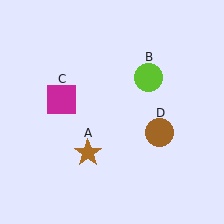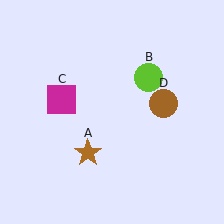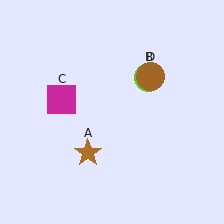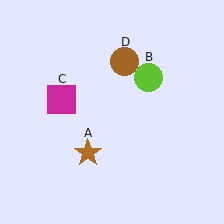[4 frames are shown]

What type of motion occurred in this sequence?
The brown circle (object D) rotated counterclockwise around the center of the scene.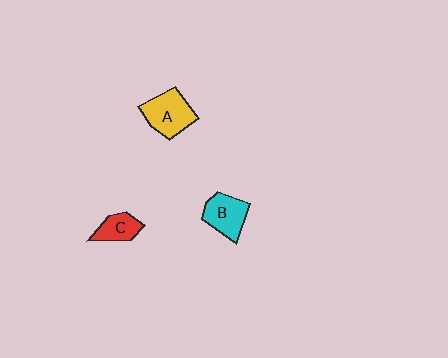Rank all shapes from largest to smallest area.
From largest to smallest: A (yellow), B (cyan), C (red).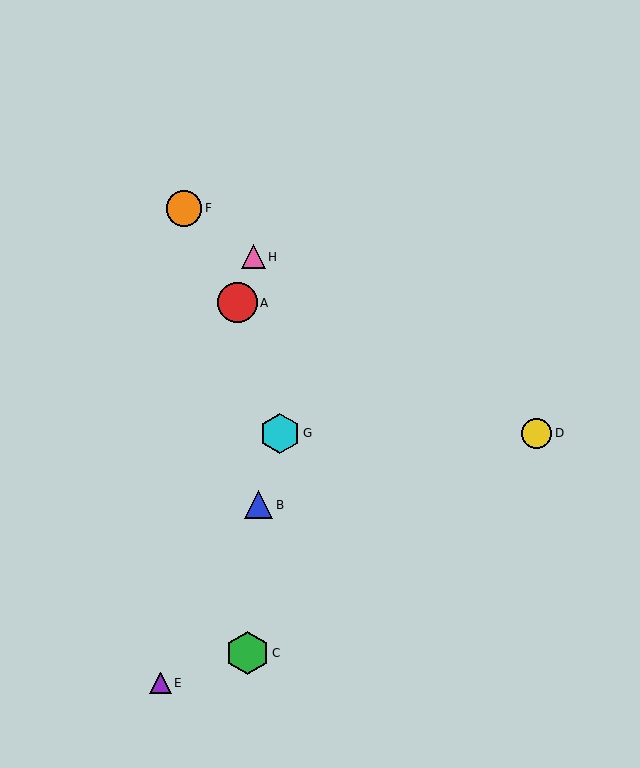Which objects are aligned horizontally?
Objects D, G are aligned horizontally.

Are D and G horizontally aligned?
Yes, both are at y≈433.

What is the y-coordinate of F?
Object F is at y≈208.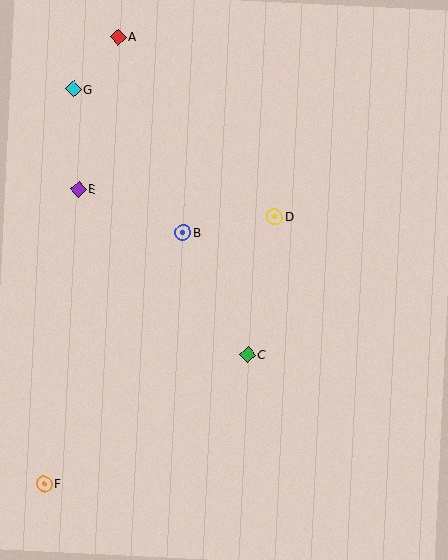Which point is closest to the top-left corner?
Point G is closest to the top-left corner.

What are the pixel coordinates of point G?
Point G is at (73, 89).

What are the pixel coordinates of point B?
Point B is at (183, 232).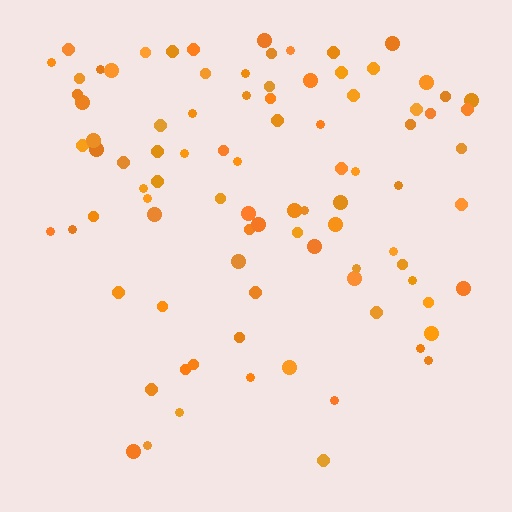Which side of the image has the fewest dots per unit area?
The bottom.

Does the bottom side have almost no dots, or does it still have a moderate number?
Still a moderate number, just noticeably fewer than the top.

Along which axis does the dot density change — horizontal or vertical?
Vertical.